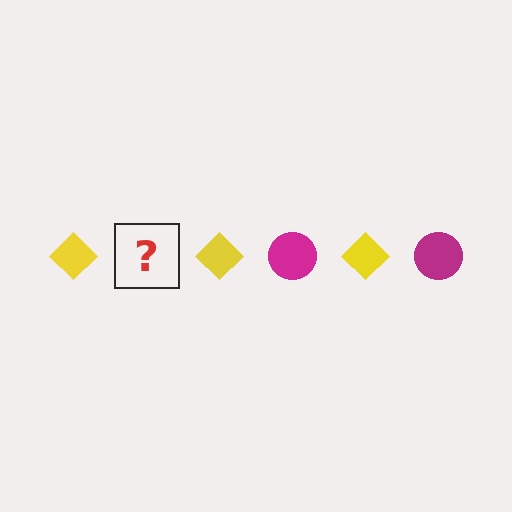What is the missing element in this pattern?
The missing element is a magenta circle.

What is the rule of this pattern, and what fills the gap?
The rule is that the pattern alternates between yellow diamond and magenta circle. The gap should be filled with a magenta circle.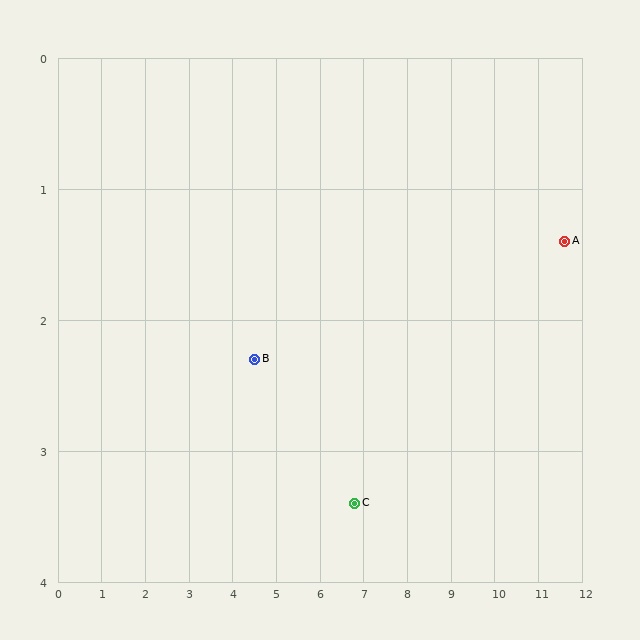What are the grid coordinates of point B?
Point B is at approximately (4.5, 2.3).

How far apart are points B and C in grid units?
Points B and C are about 2.5 grid units apart.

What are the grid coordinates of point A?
Point A is at approximately (11.6, 1.4).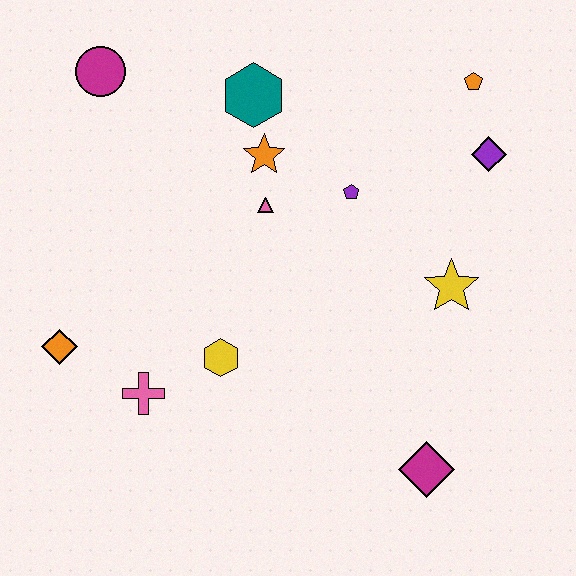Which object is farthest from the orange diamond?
The orange pentagon is farthest from the orange diamond.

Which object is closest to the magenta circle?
The teal hexagon is closest to the magenta circle.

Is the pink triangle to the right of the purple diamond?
No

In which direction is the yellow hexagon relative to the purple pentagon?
The yellow hexagon is below the purple pentagon.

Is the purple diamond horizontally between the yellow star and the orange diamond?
No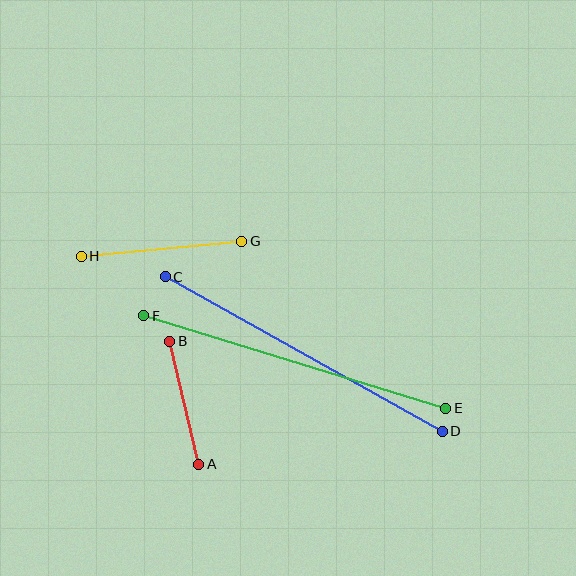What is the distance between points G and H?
The distance is approximately 161 pixels.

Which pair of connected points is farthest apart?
Points C and D are farthest apart.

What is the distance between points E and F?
The distance is approximately 316 pixels.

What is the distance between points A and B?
The distance is approximately 127 pixels.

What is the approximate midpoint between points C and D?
The midpoint is at approximately (304, 354) pixels.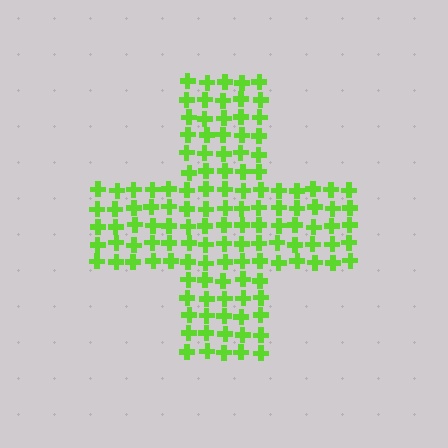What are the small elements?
The small elements are crosses.